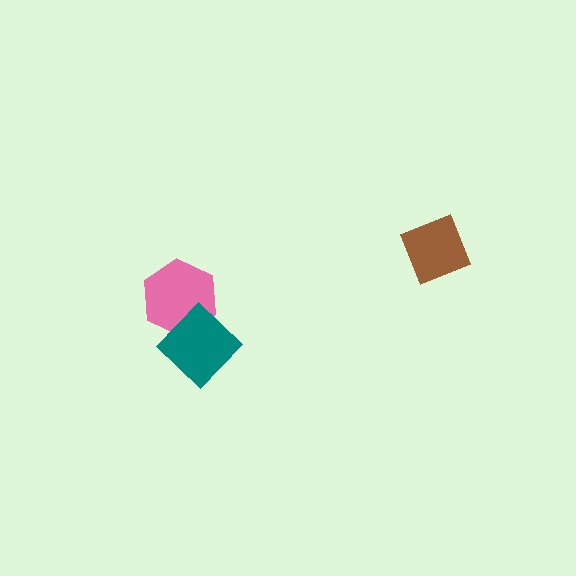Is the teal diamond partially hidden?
No, no other shape covers it.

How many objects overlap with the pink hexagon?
1 object overlaps with the pink hexagon.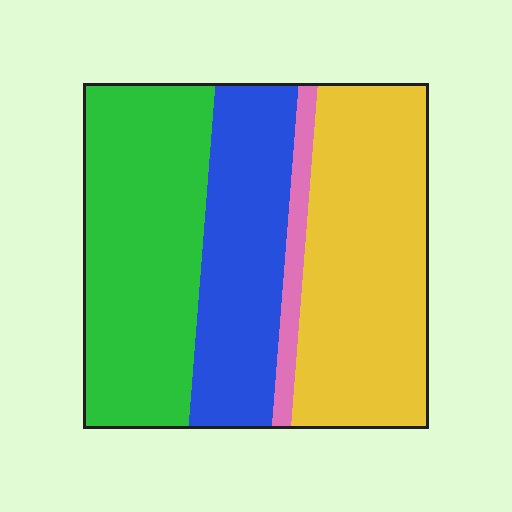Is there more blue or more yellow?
Yellow.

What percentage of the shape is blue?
Blue takes up less than a quarter of the shape.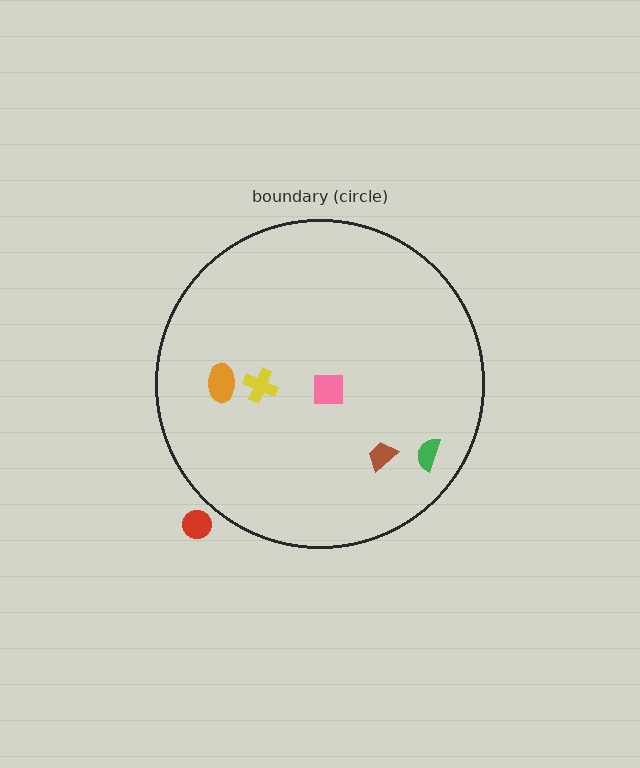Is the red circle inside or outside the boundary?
Outside.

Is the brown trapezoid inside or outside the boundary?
Inside.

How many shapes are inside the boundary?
5 inside, 1 outside.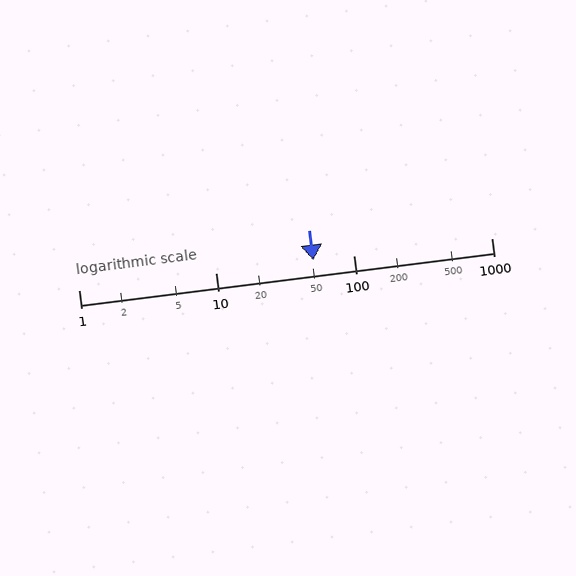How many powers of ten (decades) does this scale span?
The scale spans 3 decades, from 1 to 1000.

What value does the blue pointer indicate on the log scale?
The pointer indicates approximately 51.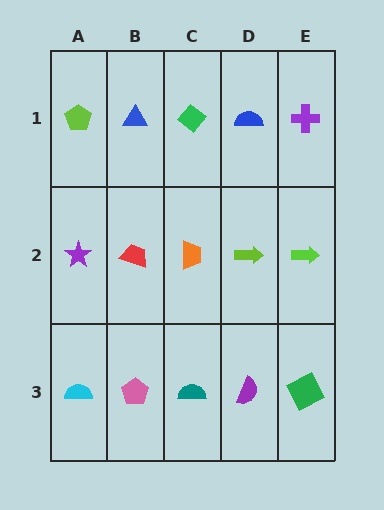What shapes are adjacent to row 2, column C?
A green diamond (row 1, column C), a teal semicircle (row 3, column C), a red trapezoid (row 2, column B), a lime arrow (row 2, column D).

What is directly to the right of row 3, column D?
A green square.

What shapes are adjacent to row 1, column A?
A purple star (row 2, column A), a blue triangle (row 1, column B).